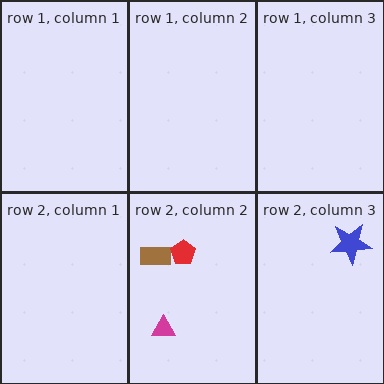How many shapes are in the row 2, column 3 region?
1.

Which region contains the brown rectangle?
The row 2, column 2 region.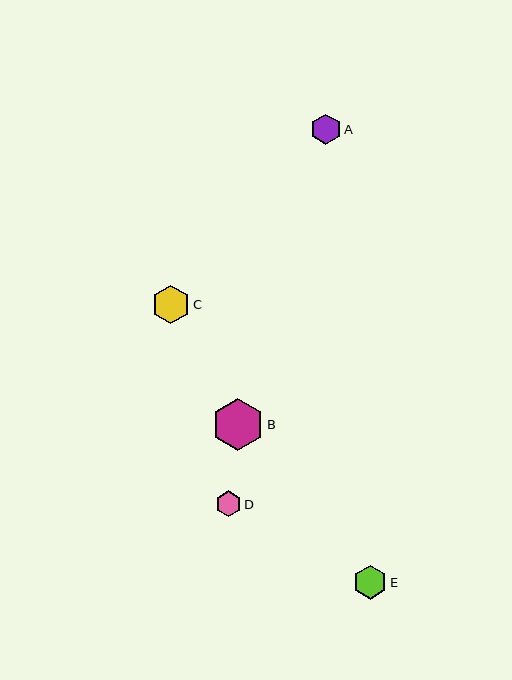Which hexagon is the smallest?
Hexagon D is the smallest with a size of approximately 26 pixels.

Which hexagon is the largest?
Hexagon B is the largest with a size of approximately 52 pixels.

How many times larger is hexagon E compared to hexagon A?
Hexagon E is approximately 1.1 times the size of hexagon A.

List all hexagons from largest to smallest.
From largest to smallest: B, C, E, A, D.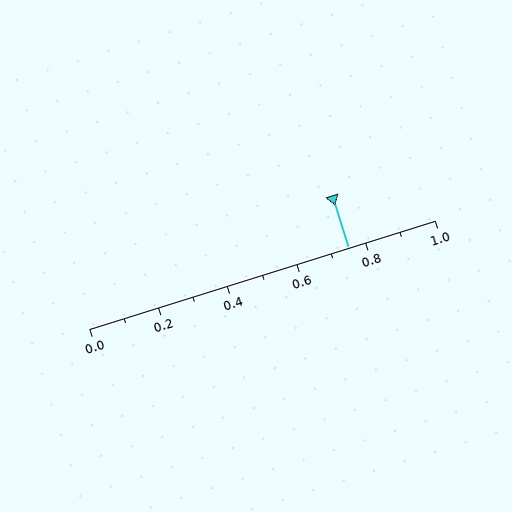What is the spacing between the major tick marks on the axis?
The major ticks are spaced 0.2 apart.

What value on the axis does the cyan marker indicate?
The marker indicates approximately 0.75.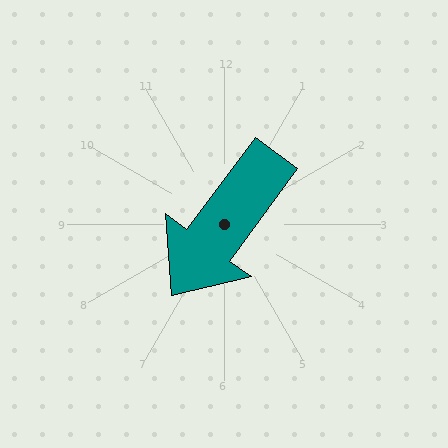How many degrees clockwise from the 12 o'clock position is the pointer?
Approximately 216 degrees.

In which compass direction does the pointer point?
Southwest.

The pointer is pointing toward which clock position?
Roughly 7 o'clock.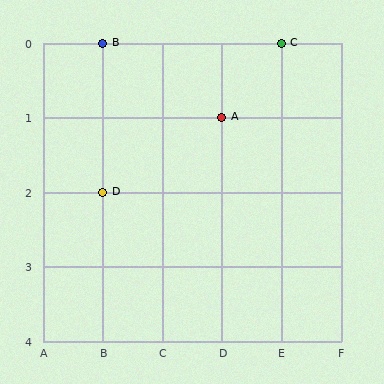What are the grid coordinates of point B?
Point B is at grid coordinates (B, 0).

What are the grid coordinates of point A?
Point A is at grid coordinates (D, 1).